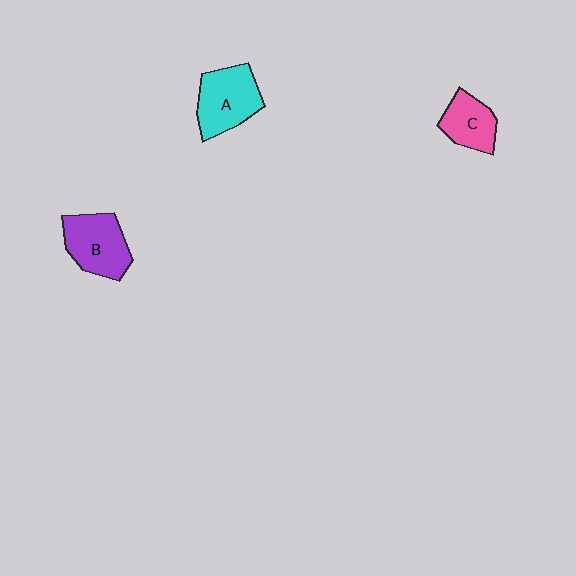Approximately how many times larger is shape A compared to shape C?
Approximately 1.4 times.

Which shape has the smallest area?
Shape C (pink).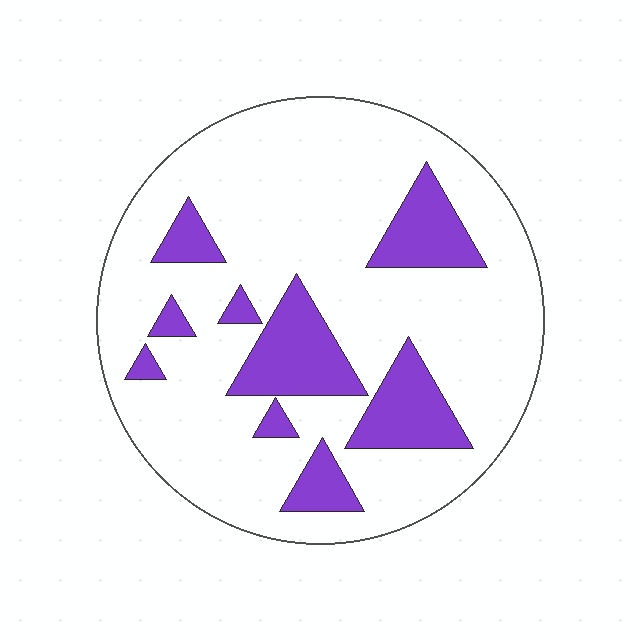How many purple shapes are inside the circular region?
9.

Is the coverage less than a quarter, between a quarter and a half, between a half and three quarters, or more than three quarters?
Less than a quarter.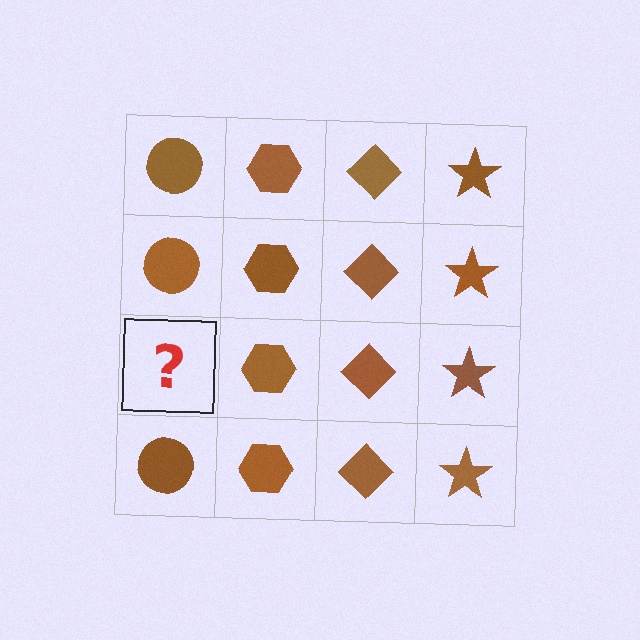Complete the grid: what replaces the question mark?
The question mark should be replaced with a brown circle.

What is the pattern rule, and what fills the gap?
The rule is that each column has a consistent shape. The gap should be filled with a brown circle.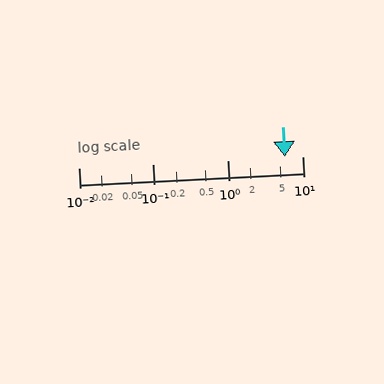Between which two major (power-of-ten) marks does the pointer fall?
The pointer is between 1 and 10.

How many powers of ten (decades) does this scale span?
The scale spans 3 decades, from 0.01 to 10.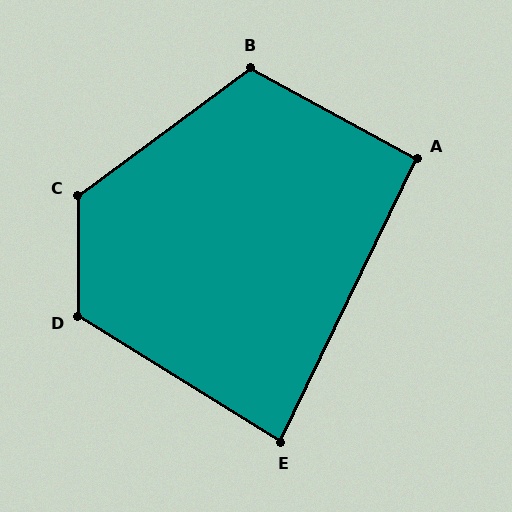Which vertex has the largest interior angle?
C, at approximately 126 degrees.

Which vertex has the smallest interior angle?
E, at approximately 84 degrees.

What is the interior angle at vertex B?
Approximately 115 degrees (obtuse).